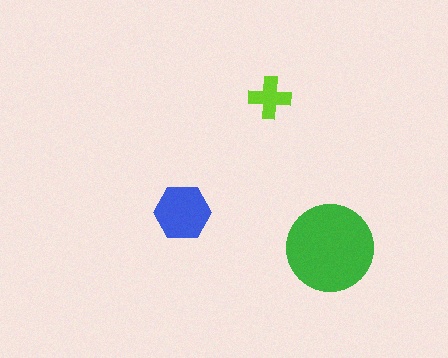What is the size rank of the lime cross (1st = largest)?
3rd.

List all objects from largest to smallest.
The green circle, the blue hexagon, the lime cross.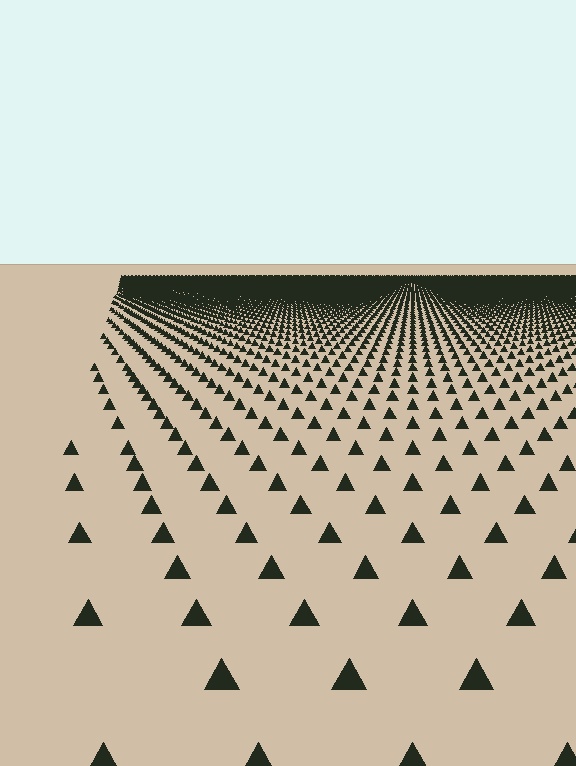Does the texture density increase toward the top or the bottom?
Density increases toward the top.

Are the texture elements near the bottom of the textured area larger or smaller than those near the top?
Larger. Near the bottom, elements are closer to the viewer and appear at a bigger on-screen size.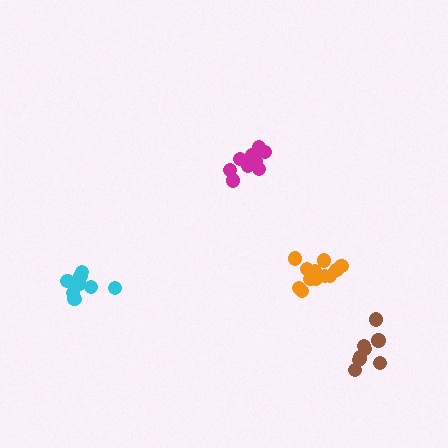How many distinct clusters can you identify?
There are 4 distinct clusters.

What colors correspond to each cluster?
The clusters are colored: magenta, orange, brown, cyan.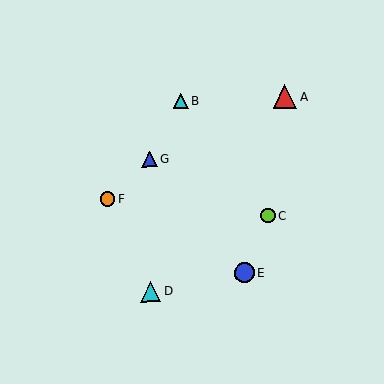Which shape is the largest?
The red triangle (labeled A) is the largest.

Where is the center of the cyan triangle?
The center of the cyan triangle is at (181, 101).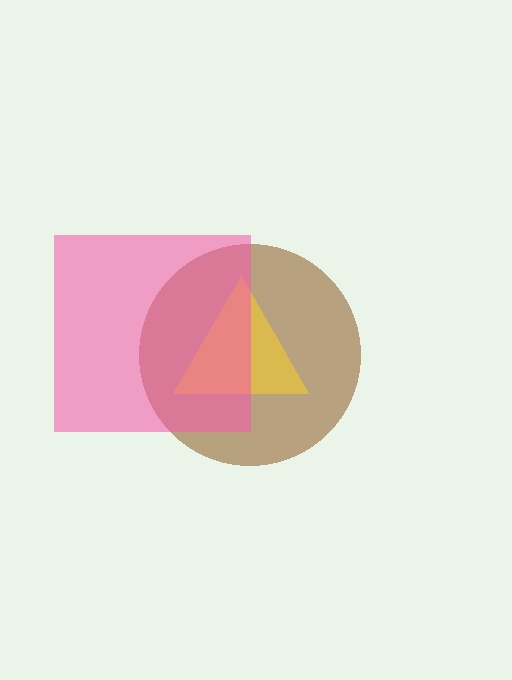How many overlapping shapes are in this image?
There are 3 overlapping shapes in the image.